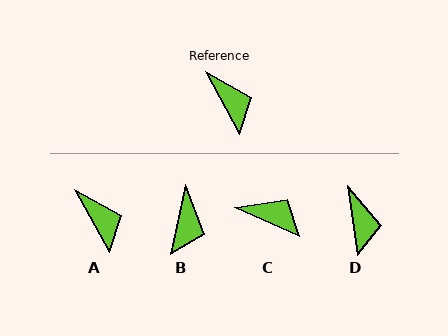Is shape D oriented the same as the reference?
No, it is off by about 21 degrees.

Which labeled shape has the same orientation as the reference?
A.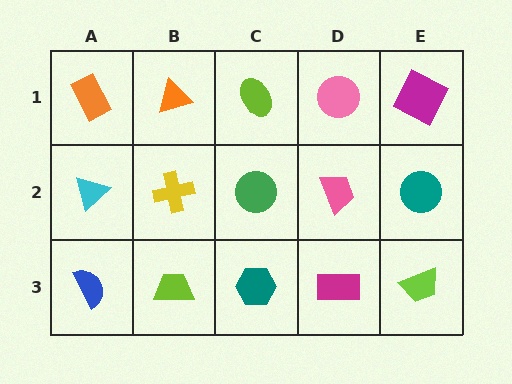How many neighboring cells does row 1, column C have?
3.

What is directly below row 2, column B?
A lime trapezoid.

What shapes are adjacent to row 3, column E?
A teal circle (row 2, column E), a magenta rectangle (row 3, column D).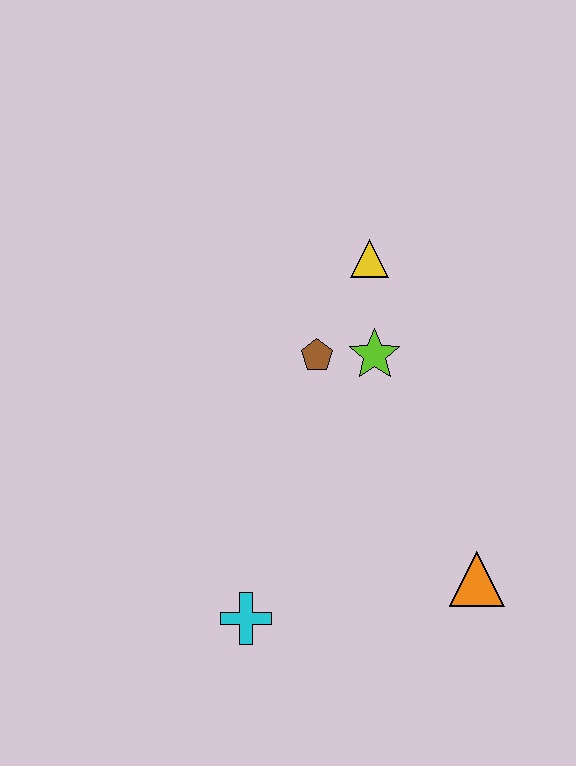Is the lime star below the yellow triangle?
Yes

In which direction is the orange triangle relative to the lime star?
The orange triangle is below the lime star.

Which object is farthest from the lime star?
The cyan cross is farthest from the lime star.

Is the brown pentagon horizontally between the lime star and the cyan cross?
Yes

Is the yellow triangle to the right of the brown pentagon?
Yes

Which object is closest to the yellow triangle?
The lime star is closest to the yellow triangle.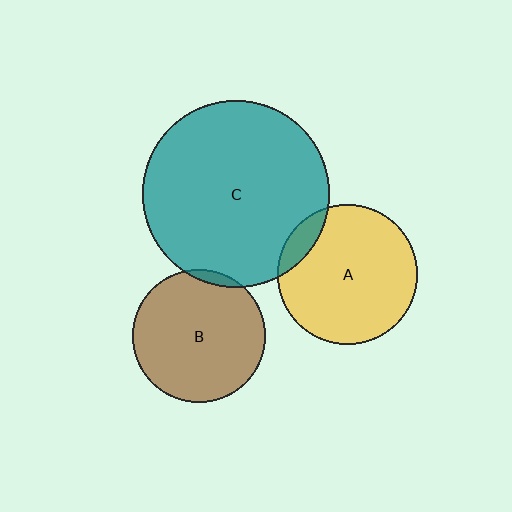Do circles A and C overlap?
Yes.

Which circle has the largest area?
Circle C (teal).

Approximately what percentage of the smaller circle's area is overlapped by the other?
Approximately 10%.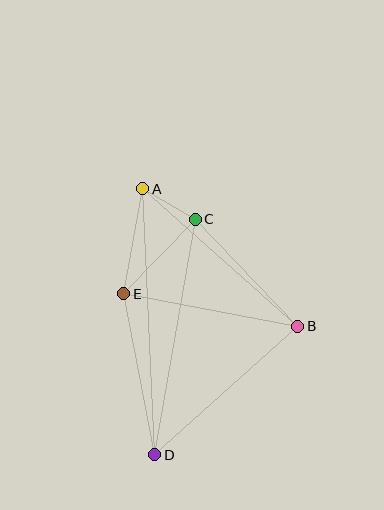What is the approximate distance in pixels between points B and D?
The distance between B and D is approximately 192 pixels.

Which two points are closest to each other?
Points A and C are closest to each other.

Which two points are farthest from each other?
Points A and D are farthest from each other.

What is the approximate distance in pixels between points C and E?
The distance between C and E is approximately 103 pixels.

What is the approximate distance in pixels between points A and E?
The distance between A and E is approximately 107 pixels.